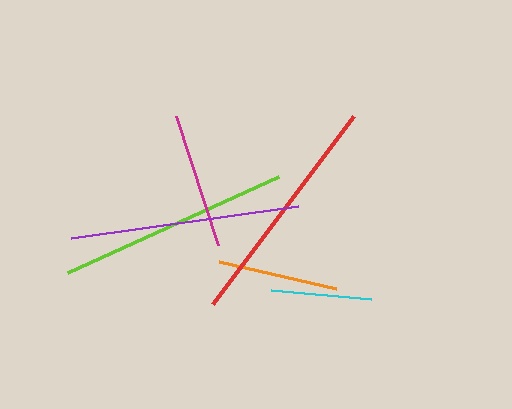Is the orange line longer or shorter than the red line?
The red line is longer than the orange line.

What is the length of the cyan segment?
The cyan segment is approximately 100 pixels long.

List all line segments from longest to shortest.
From longest to shortest: red, lime, purple, magenta, orange, cyan.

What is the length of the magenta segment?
The magenta segment is approximately 136 pixels long.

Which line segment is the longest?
The red line is the longest at approximately 235 pixels.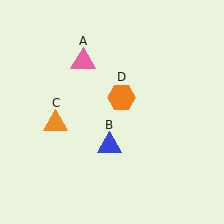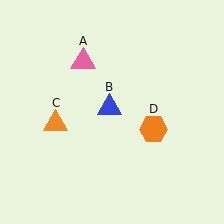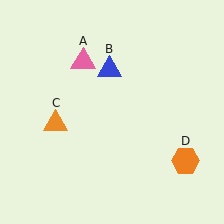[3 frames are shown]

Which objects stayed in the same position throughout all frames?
Pink triangle (object A) and orange triangle (object C) remained stationary.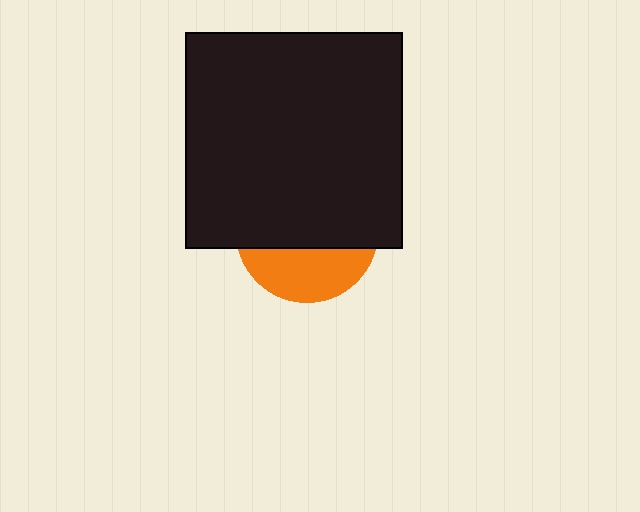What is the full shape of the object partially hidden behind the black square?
The partially hidden object is an orange circle.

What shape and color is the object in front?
The object in front is a black square.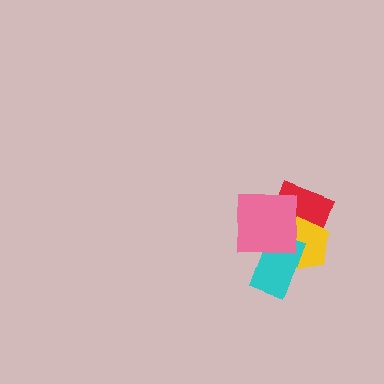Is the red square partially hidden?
Yes, it is partially covered by another shape.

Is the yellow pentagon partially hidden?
Yes, it is partially covered by another shape.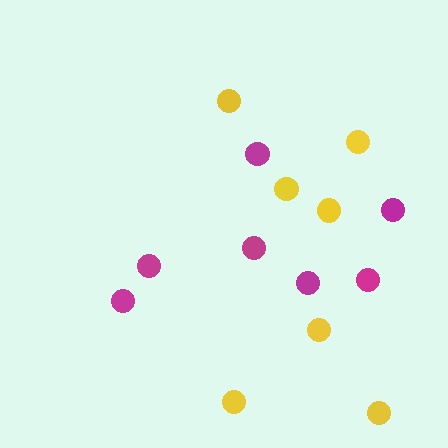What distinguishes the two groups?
There are 2 groups: one group of magenta circles (7) and one group of yellow circles (7).